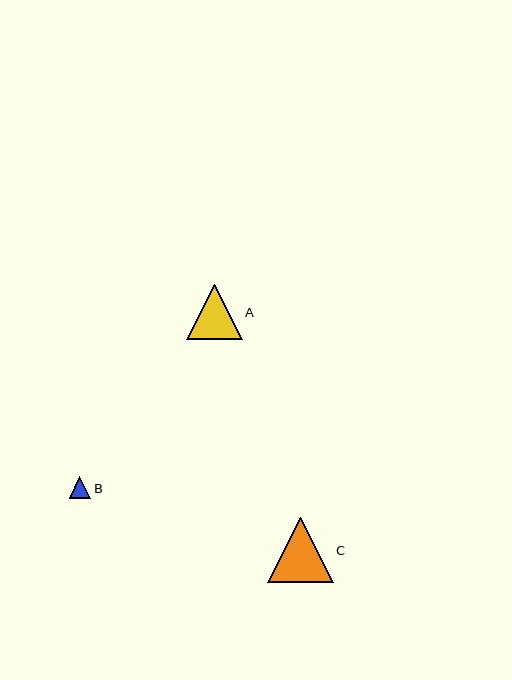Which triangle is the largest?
Triangle C is the largest with a size of approximately 65 pixels.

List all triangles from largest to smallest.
From largest to smallest: C, A, B.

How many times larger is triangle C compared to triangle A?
Triangle C is approximately 1.2 times the size of triangle A.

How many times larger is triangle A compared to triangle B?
Triangle A is approximately 2.5 times the size of triangle B.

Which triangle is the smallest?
Triangle B is the smallest with a size of approximately 22 pixels.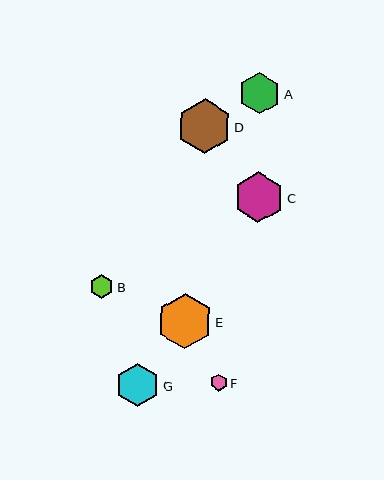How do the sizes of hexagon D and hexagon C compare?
Hexagon D and hexagon C are approximately the same size.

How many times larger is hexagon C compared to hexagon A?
Hexagon C is approximately 1.2 times the size of hexagon A.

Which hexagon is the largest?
Hexagon E is the largest with a size of approximately 55 pixels.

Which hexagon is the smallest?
Hexagon F is the smallest with a size of approximately 17 pixels.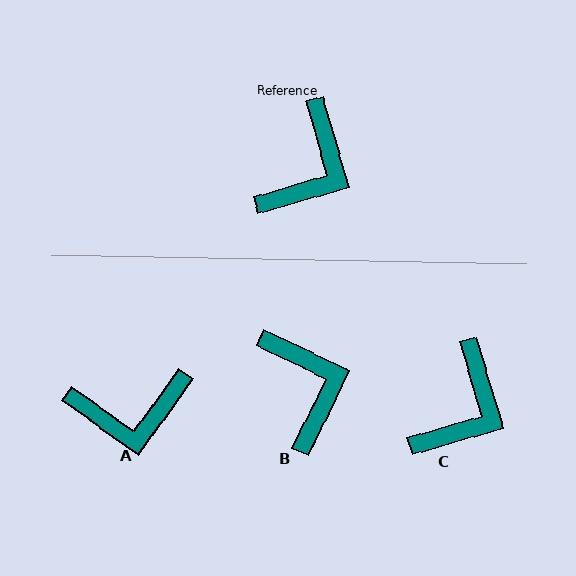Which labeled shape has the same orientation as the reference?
C.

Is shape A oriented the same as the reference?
No, it is off by about 52 degrees.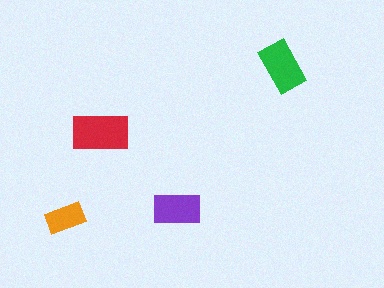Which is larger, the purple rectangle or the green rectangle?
The green one.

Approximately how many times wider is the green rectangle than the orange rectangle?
About 1.5 times wider.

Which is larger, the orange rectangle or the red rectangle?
The red one.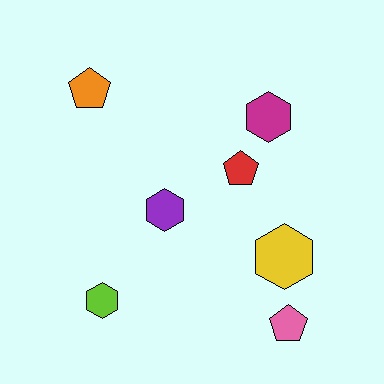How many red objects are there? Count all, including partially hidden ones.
There is 1 red object.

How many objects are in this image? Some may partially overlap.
There are 7 objects.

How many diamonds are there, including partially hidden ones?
There are no diamonds.